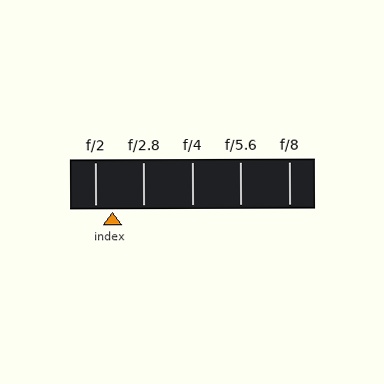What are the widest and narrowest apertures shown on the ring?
The widest aperture shown is f/2 and the narrowest is f/8.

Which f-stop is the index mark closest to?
The index mark is closest to f/2.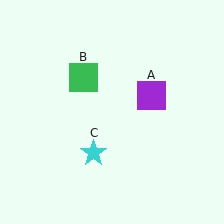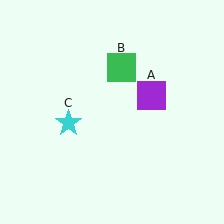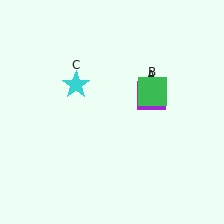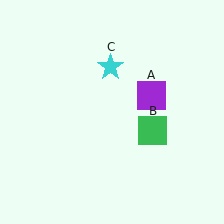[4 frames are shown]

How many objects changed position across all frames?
2 objects changed position: green square (object B), cyan star (object C).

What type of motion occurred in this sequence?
The green square (object B), cyan star (object C) rotated clockwise around the center of the scene.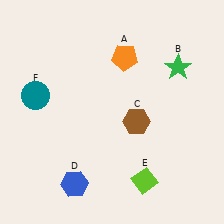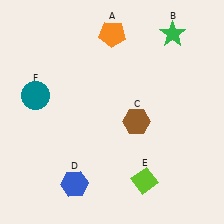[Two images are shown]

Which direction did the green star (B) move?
The green star (B) moved up.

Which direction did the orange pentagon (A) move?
The orange pentagon (A) moved up.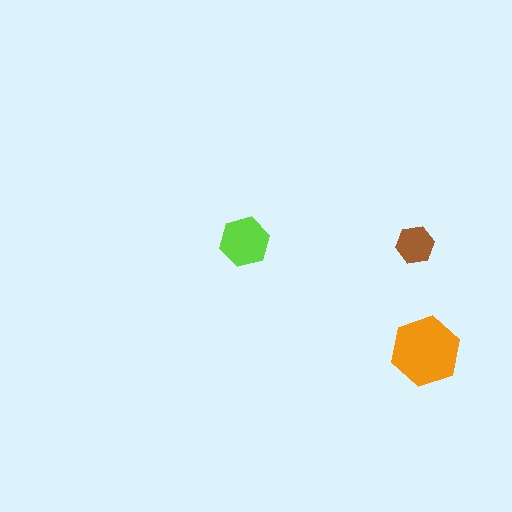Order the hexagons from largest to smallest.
the orange one, the lime one, the brown one.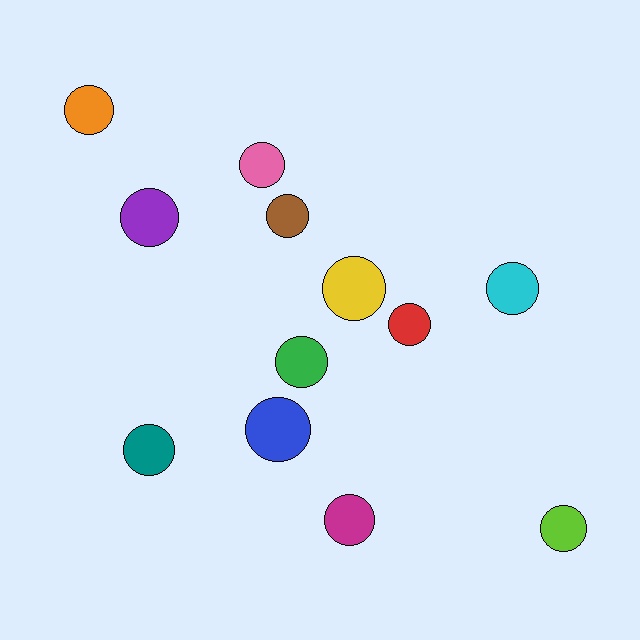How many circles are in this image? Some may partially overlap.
There are 12 circles.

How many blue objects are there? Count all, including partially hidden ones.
There is 1 blue object.